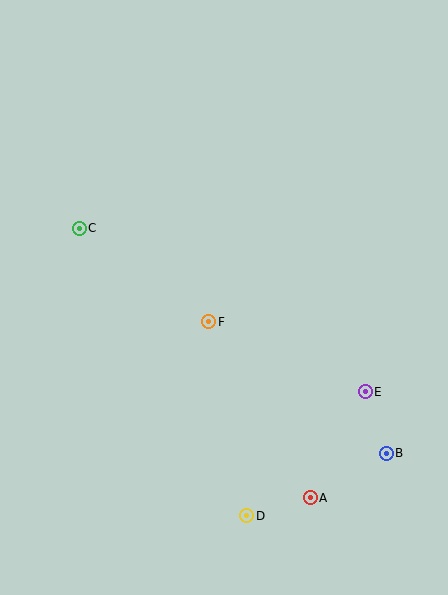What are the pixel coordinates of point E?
Point E is at (365, 392).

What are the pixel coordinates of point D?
Point D is at (247, 516).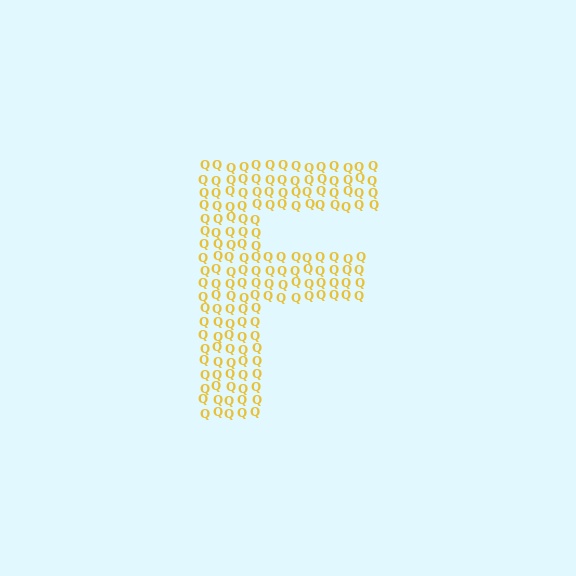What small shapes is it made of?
It is made of small letter Q's.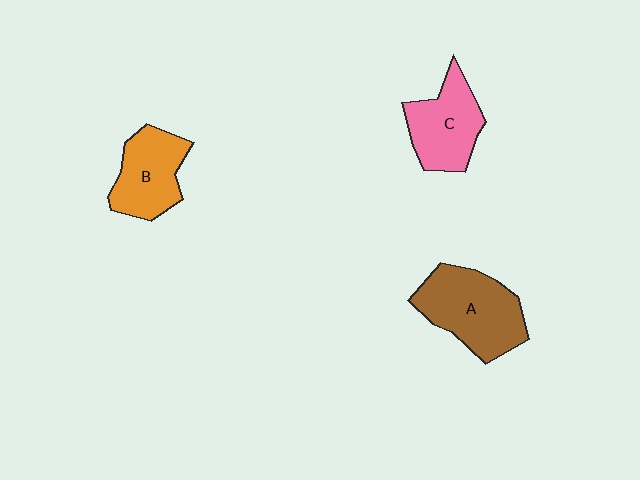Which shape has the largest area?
Shape A (brown).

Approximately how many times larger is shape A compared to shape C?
Approximately 1.3 times.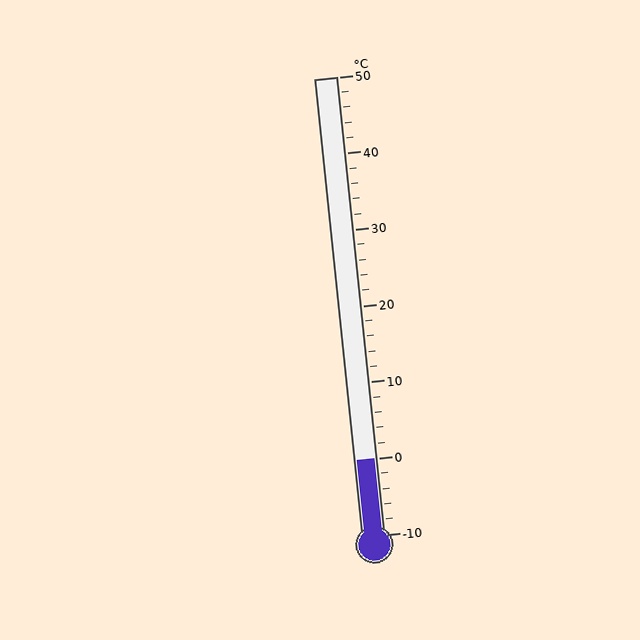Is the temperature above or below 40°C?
The temperature is below 40°C.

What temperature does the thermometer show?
The thermometer shows approximately 0°C.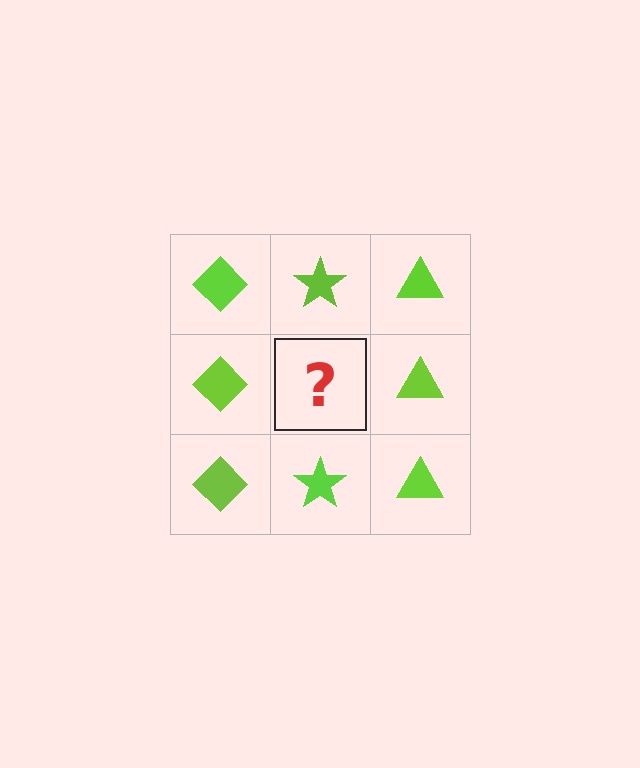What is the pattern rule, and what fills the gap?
The rule is that each column has a consistent shape. The gap should be filled with a lime star.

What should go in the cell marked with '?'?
The missing cell should contain a lime star.